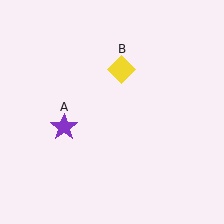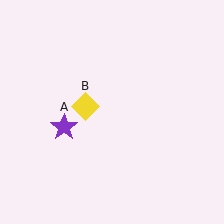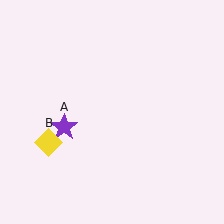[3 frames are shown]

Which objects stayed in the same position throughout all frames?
Purple star (object A) remained stationary.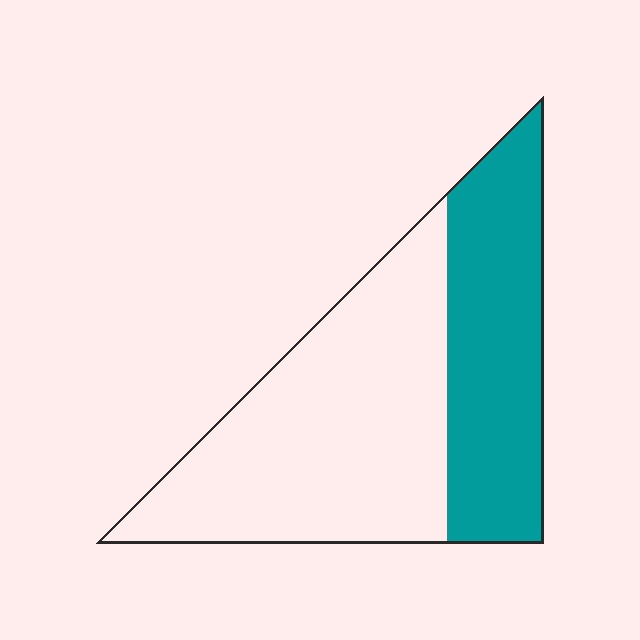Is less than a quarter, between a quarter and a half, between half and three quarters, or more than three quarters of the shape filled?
Between a quarter and a half.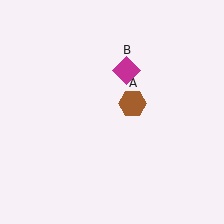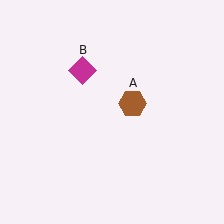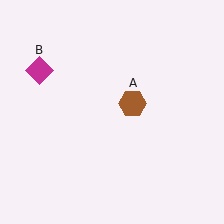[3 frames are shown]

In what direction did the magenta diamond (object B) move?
The magenta diamond (object B) moved left.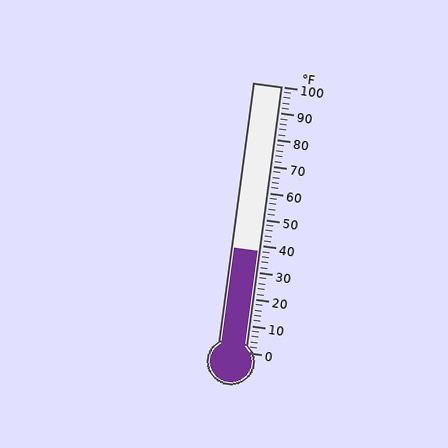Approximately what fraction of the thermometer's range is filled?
The thermometer is filled to approximately 40% of its range.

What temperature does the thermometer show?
The thermometer shows approximately 38°F.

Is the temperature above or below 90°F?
The temperature is below 90°F.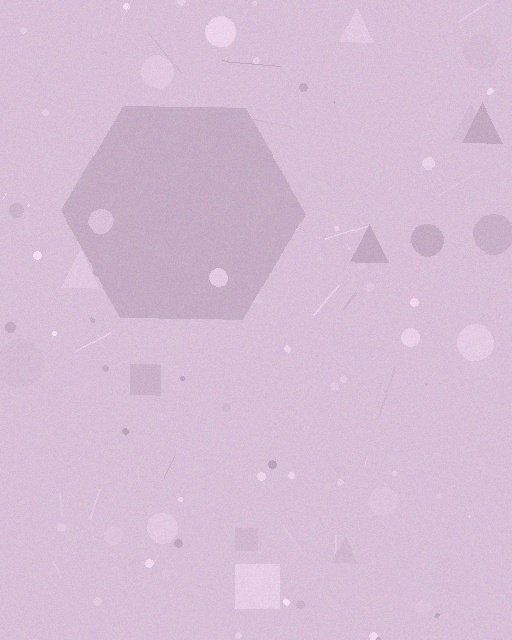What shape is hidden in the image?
A hexagon is hidden in the image.